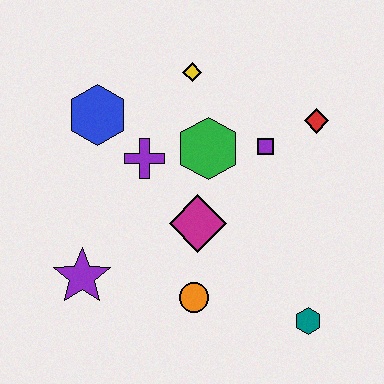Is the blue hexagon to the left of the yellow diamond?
Yes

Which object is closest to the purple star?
The orange circle is closest to the purple star.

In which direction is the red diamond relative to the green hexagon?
The red diamond is to the right of the green hexagon.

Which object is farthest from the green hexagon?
The teal hexagon is farthest from the green hexagon.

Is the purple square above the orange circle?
Yes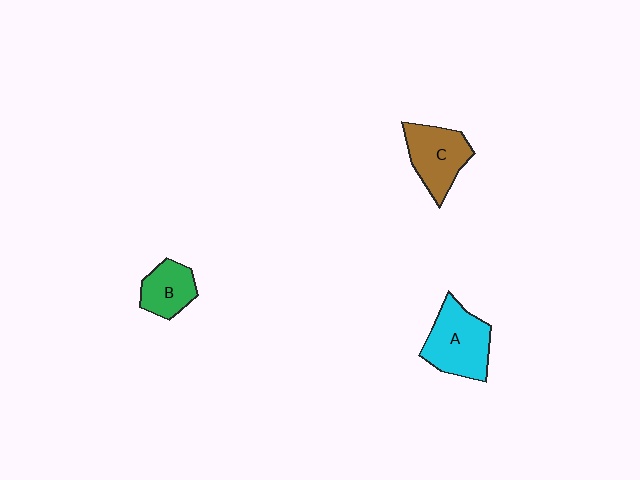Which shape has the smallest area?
Shape B (green).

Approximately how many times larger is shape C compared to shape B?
Approximately 1.4 times.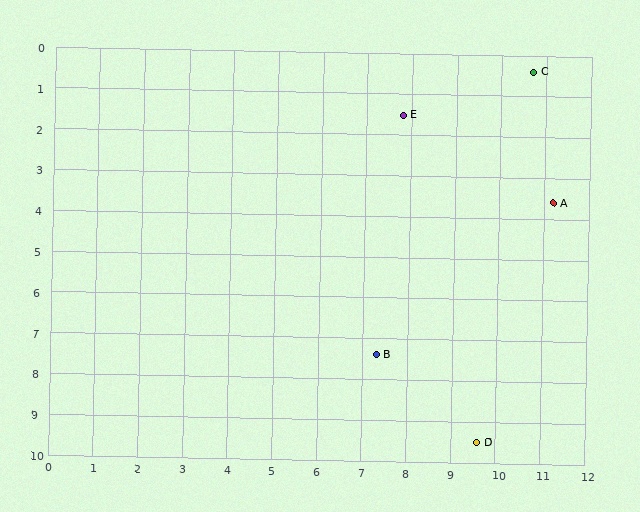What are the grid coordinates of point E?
Point E is at approximately (7.8, 1.5).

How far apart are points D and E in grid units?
Points D and E are about 8.2 grid units apart.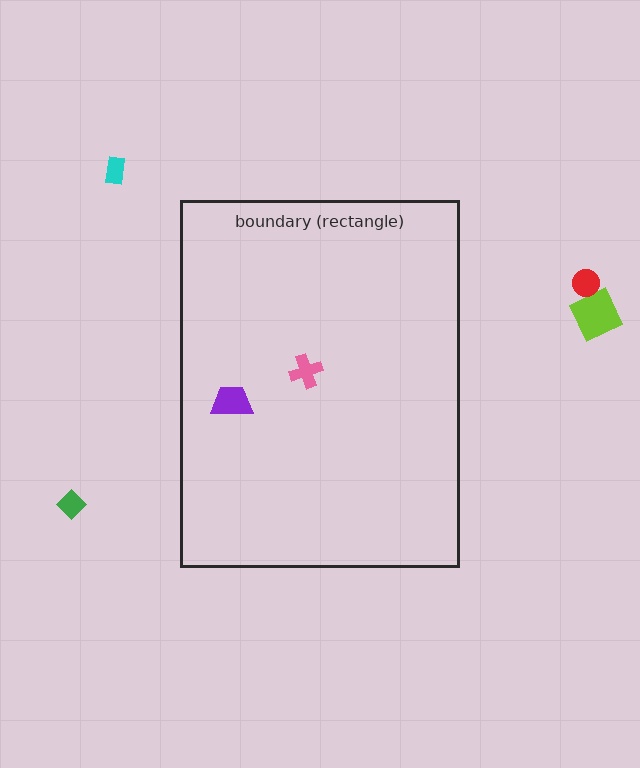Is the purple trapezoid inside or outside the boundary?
Inside.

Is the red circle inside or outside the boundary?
Outside.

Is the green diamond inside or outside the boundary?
Outside.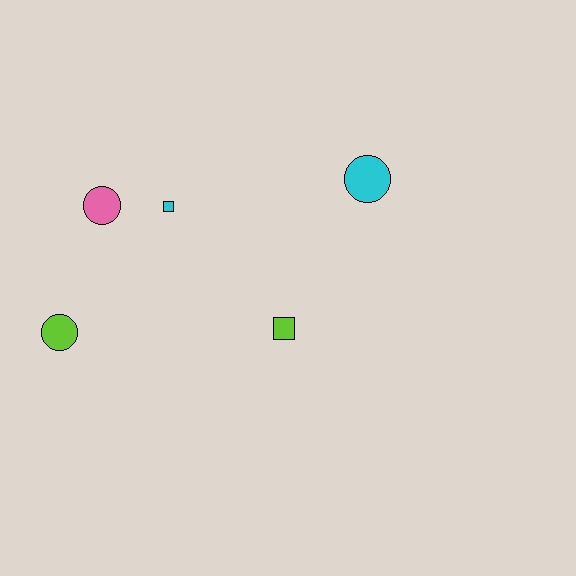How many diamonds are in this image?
There are no diamonds.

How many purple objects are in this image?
There are no purple objects.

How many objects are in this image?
There are 5 objects.